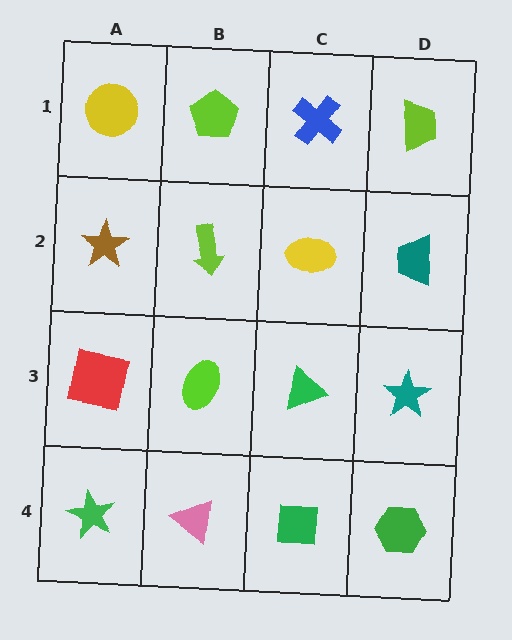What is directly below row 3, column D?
A green hexagon.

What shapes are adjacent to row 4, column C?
A green triangle (row 3, column C), a pink triangle (row 4, column B), a green hexagon (row 4, column D).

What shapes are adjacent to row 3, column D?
A teal trapezoid (row 2, column D), a green hexagon (row 4, column D), a green triangle (row 3, column C).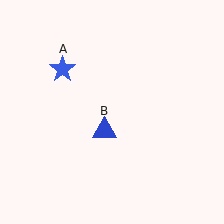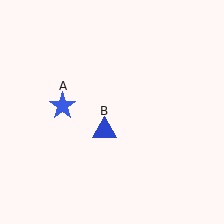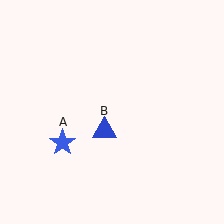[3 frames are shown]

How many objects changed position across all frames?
1 object changed position: blue star (object A).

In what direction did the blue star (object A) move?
The blue star (object A) moved down.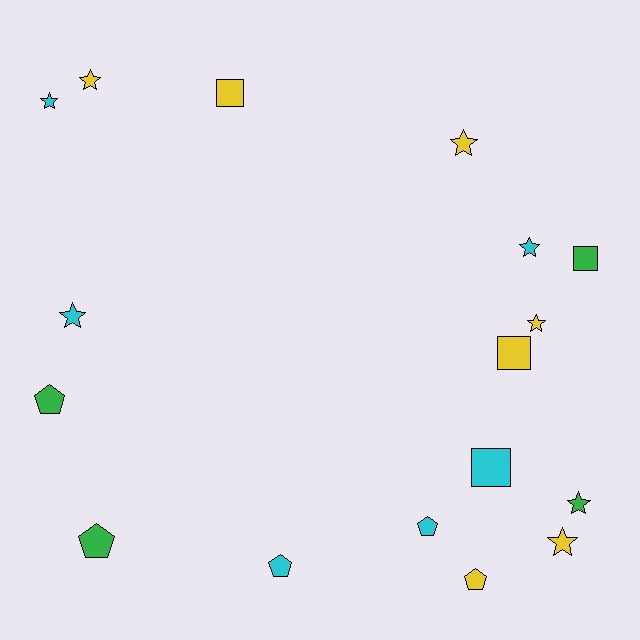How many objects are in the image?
There are 17 objects.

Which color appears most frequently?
Yellow, with 7 objects.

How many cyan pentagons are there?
There are 2 cyan pentagons.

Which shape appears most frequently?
Star, with 8 objects.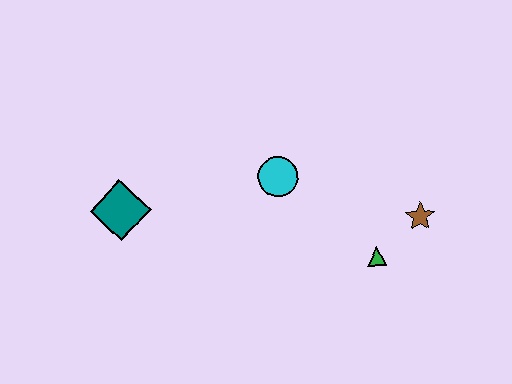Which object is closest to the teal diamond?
The cyan circle is closest to the teal diamond.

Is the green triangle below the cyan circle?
Yes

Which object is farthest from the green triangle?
The teal diamond is farthest from the green triangle.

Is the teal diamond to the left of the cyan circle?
Yes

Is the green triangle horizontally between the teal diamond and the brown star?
Yes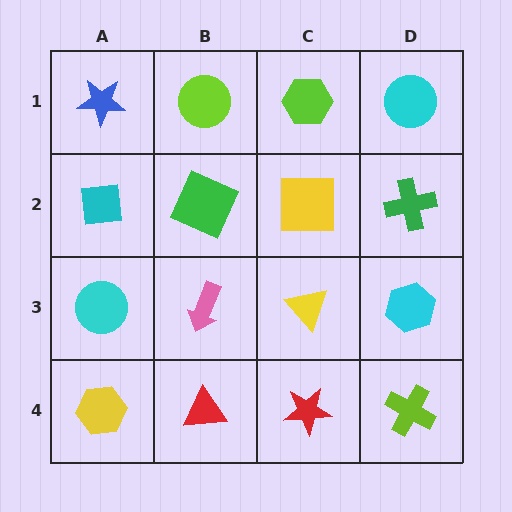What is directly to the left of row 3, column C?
A pink arrow.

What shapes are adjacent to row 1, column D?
A green cross (row 2, column D), a lime hexagon (row 1, column C).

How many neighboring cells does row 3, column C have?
4.